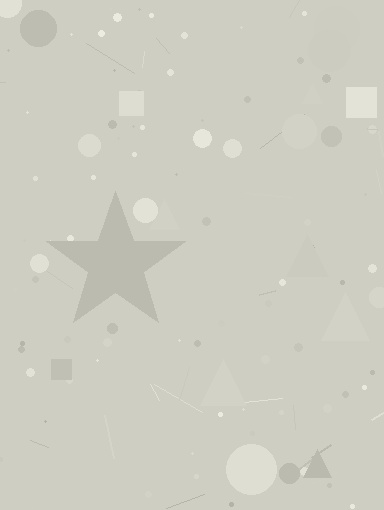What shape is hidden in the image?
A star is hidden in the image.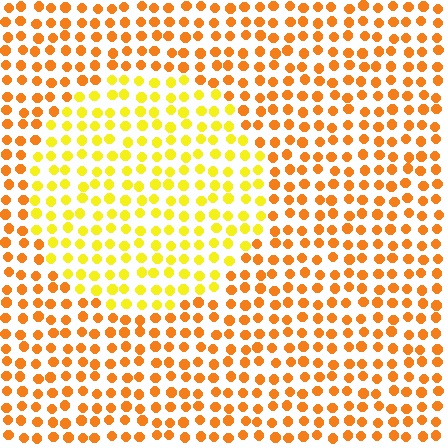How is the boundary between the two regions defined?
The boundary is defined purely by a slight shift in hue (about 31 degrees). Spacing, size, and orientation are identical on both sides.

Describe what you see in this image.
The image is filled with small orange elements in a uniform arrangement. A circle-shaped region is visible where the elements are tinted to a slightly different hue, forming a subtle color boundary.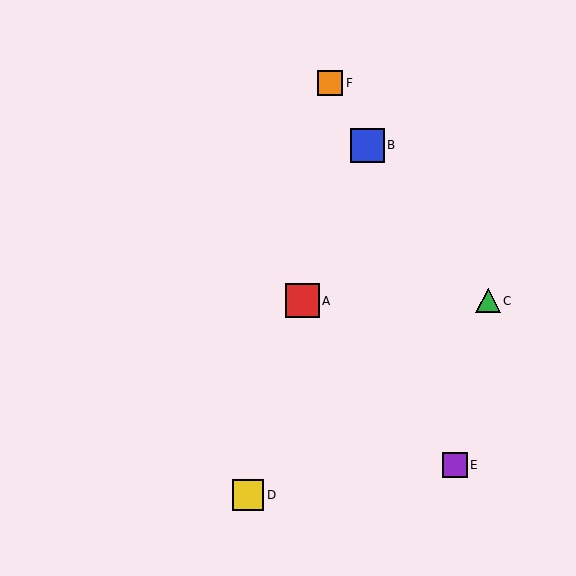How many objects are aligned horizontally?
2 objects (A, C) are aligned horizontally.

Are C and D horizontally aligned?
No, C is at y≈301 and D is at y≈495.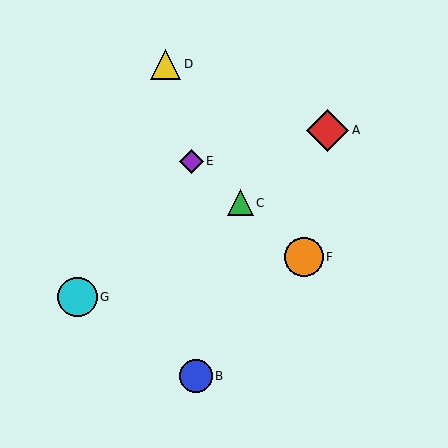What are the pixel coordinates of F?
Object F is at (304, 257).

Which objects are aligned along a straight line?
Objects C, E, F are aligned along a straight line.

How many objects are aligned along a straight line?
3 objects (C, E, F) are aligned along a straight line.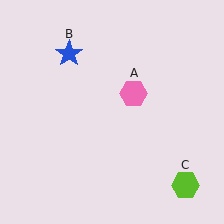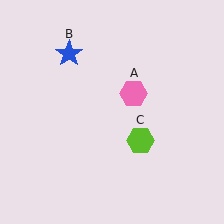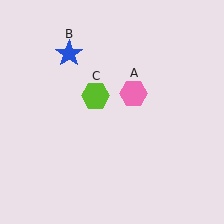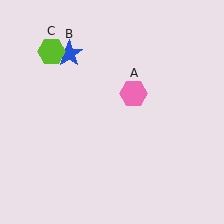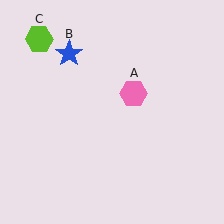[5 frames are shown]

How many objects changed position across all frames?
1 object changed position: lime hexagon (object C).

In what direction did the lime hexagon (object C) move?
The lime hexagon (object C) moved up and to the left.